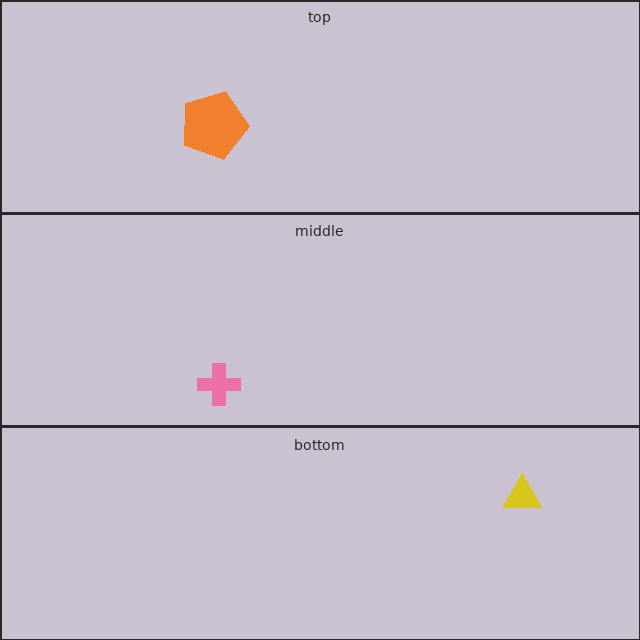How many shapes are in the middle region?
1.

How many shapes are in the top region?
1.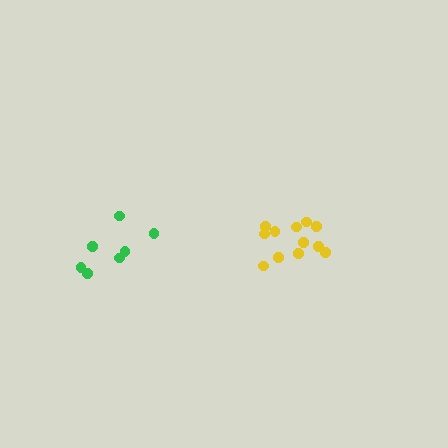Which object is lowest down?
The yellow cluster is bottommost.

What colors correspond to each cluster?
The clusters are colored: yellow, green.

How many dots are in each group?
Group 1: 12 dots, Group 2: 7 dots (19 total).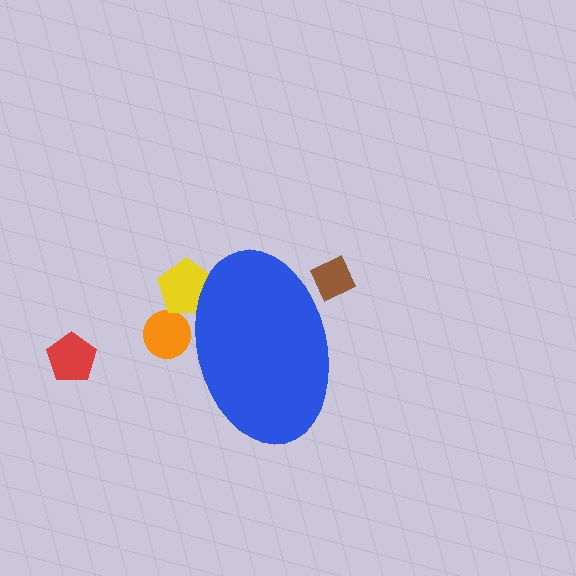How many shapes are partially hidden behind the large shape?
3 shapes are partially hidden.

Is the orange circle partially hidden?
Yes, the orange circle is partially hidden behind the blue ellipse.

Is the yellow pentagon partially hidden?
Yes, the yellow pentagon is partially hidden behind the blue ellipse.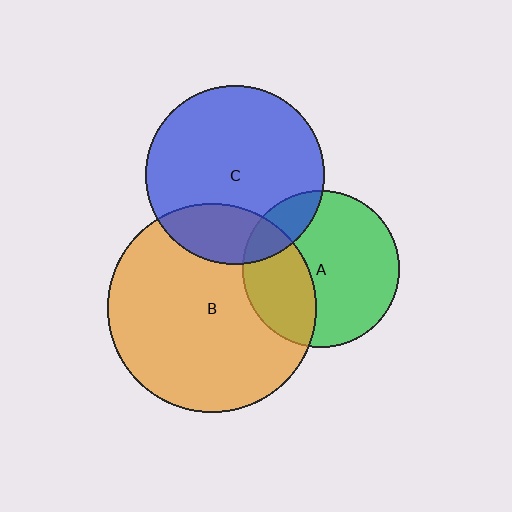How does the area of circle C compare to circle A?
Approximately 1.3 times.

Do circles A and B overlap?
Yes.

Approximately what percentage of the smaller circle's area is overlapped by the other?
Approximately 35%.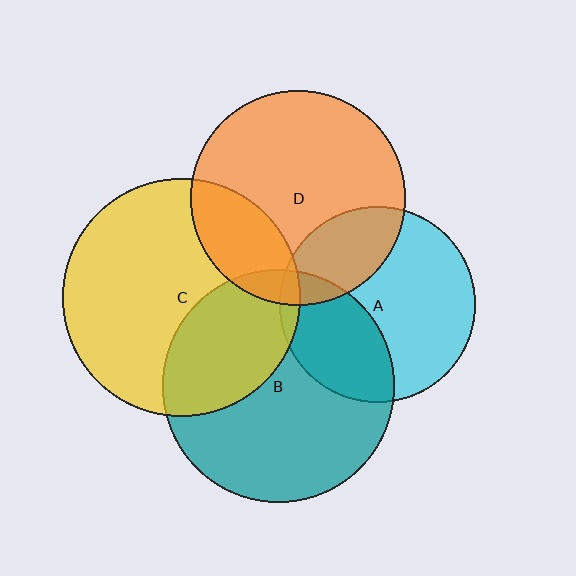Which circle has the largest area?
Circle C (yellow).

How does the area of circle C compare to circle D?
Approximately 1.2 times.